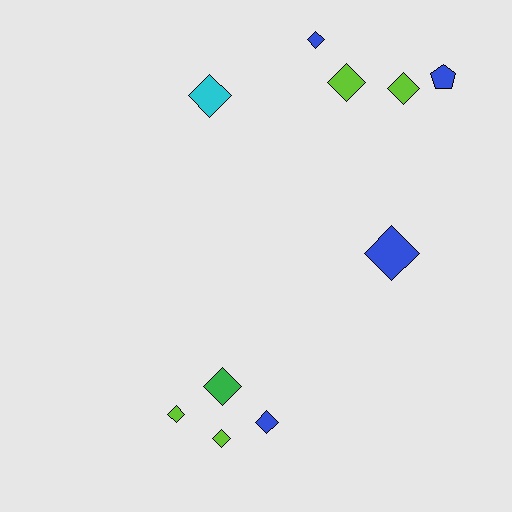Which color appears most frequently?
Lime, with 4 objects.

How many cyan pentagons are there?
There are no cyan pentagons.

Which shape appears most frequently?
Diamond, with 9 objects.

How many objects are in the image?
There are 10 objects.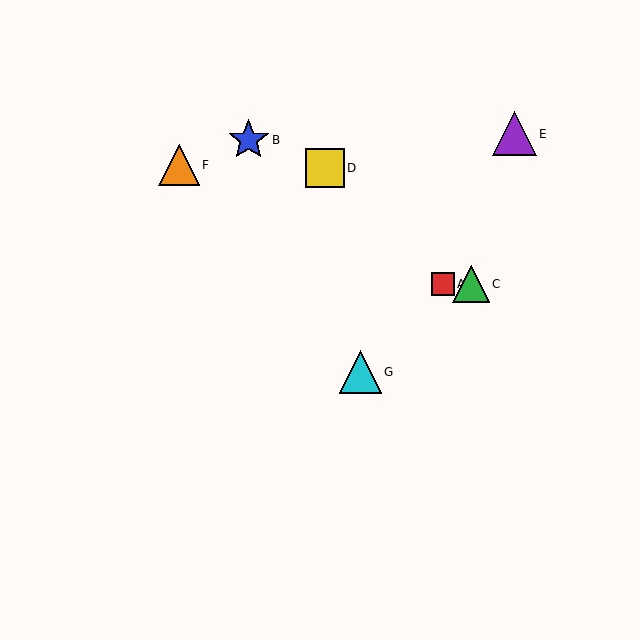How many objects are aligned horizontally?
2 objects (A, C) are aligned horizontally.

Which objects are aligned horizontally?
Objects A, C are aligned horizontally.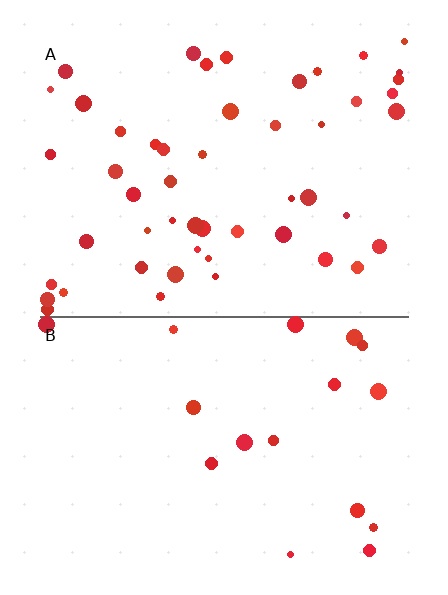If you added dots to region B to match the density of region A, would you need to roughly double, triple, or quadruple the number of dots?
Approximately triple.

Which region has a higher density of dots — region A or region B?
A (the top).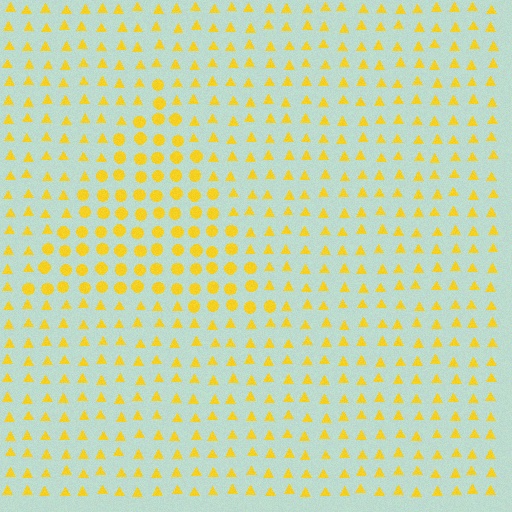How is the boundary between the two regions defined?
The boundary is defined by a change in element shape: circles inside vs. triangles outside. All elements share the same color and spacing.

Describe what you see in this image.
The image is filled with small yellow elements arranged in a uniform grid. A triangle-shaped region contains circles, while the surrounding area contains triangles. The boundary is defined purely by the change in element shape.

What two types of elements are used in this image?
The image uses circles inside the triangle region and triangles outside it.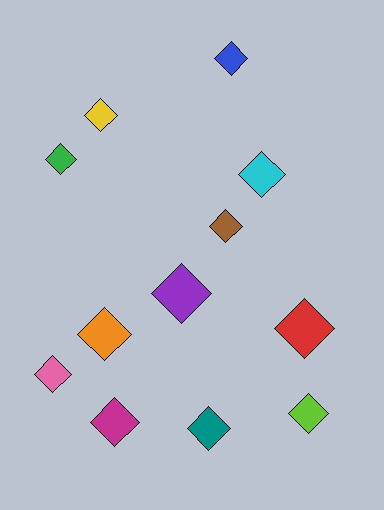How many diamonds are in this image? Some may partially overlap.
There are 12 diamonds.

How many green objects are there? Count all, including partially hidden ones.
There is 1 green object.